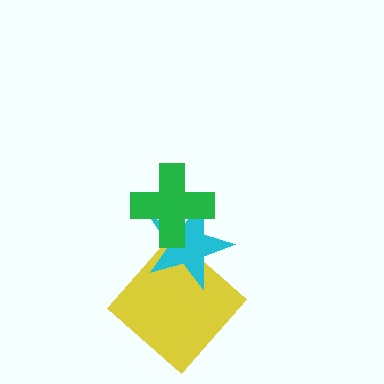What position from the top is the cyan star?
The cyan star is 2nd from the top.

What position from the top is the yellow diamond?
The yellow diamond is 3rd from the top.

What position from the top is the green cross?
The green cross is 1st from the top.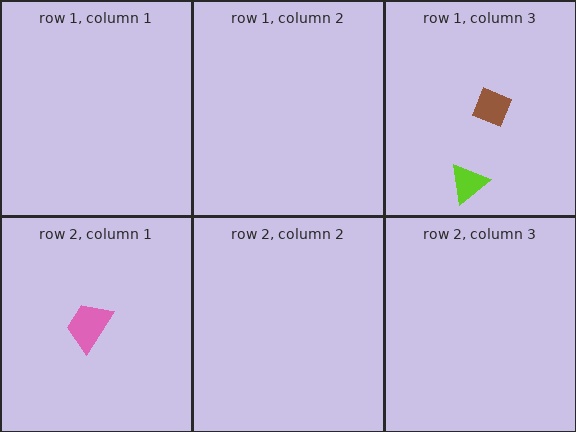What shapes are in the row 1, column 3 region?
The brown diamond, the lime triangle.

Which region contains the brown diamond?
The row 1, column 3 region.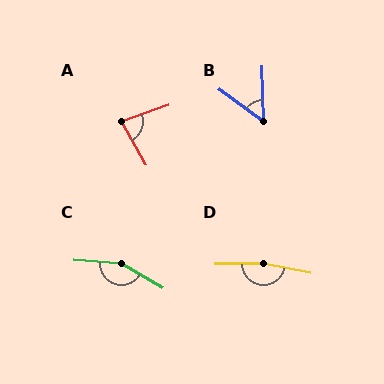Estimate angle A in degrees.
Approximately 80 degrees.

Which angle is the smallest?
B, at approximately 53 degrees.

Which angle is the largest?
D, at approximately 168 degrees.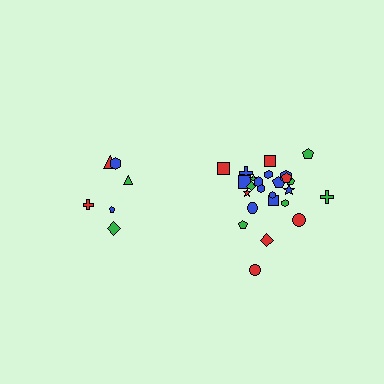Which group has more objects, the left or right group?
The right group.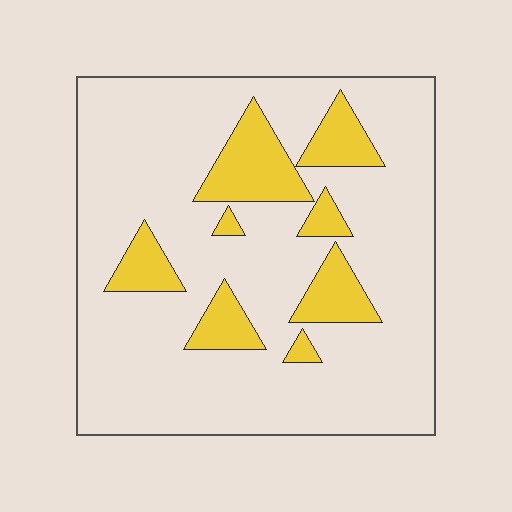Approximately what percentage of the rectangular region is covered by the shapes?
Approximately 20%.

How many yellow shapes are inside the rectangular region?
8.